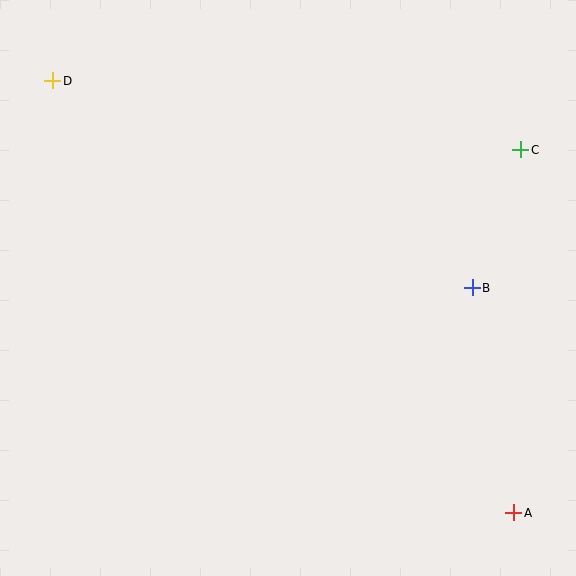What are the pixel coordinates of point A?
Point A is at (514, 513).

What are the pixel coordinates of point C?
Point C is at (521, 150).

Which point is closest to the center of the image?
Point B at (472, 288) is closest to the center.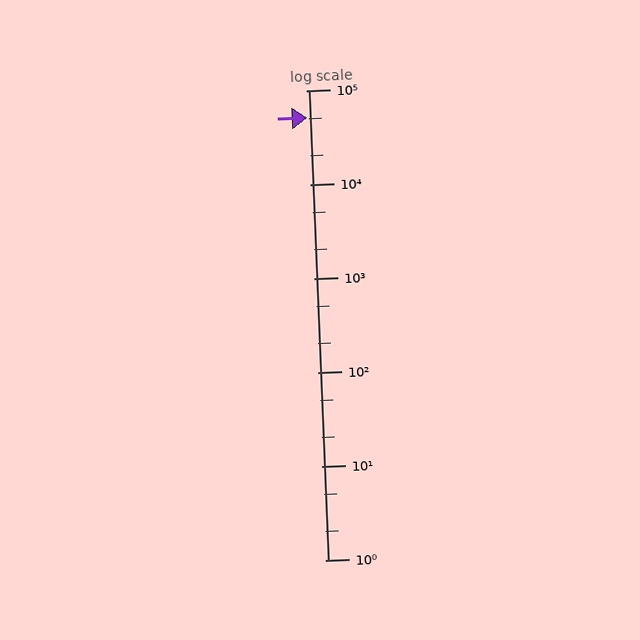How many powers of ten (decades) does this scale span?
The scale spans 5 decades, from 1 to 100000.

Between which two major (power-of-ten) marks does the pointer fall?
The pointer is between 10000 and 100000.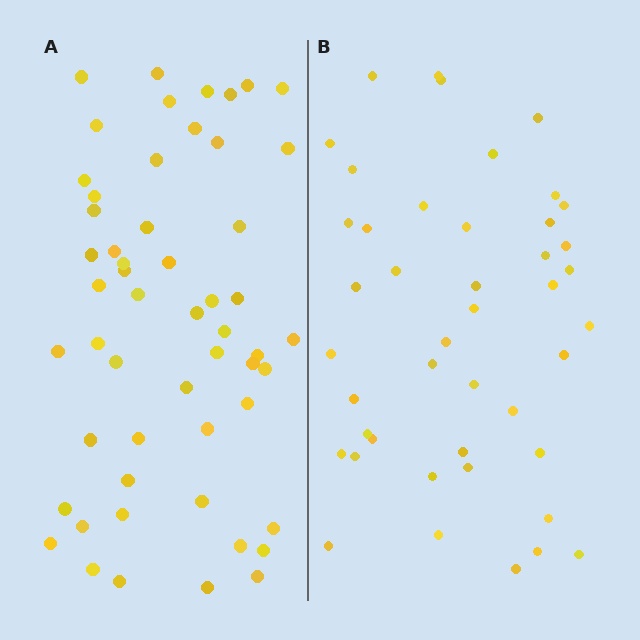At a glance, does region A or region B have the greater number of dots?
Region A (the left region) has more dots.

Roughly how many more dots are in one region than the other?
Region A has roughly 10 or so more dots than region B.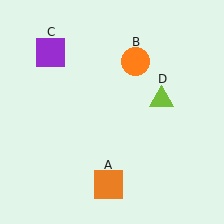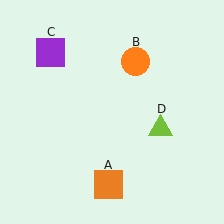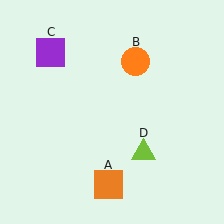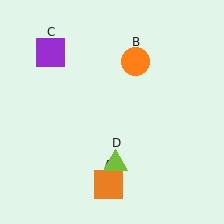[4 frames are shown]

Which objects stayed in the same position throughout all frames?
Orange square (object A) and orange circle (object B) and purple square (object C) remained stationary.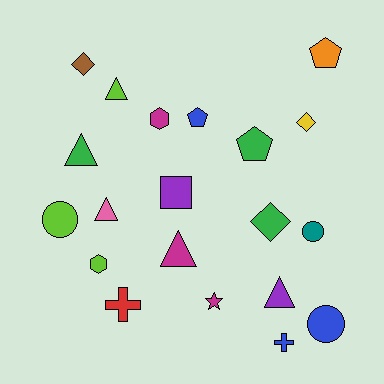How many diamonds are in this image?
There are 3 diamonds.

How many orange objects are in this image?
There is 1 orange object.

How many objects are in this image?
There are 20 objects.